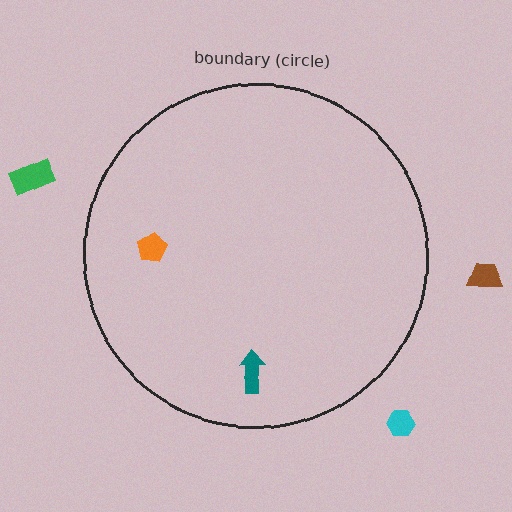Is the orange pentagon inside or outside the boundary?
Inside.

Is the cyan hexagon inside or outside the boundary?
Outside.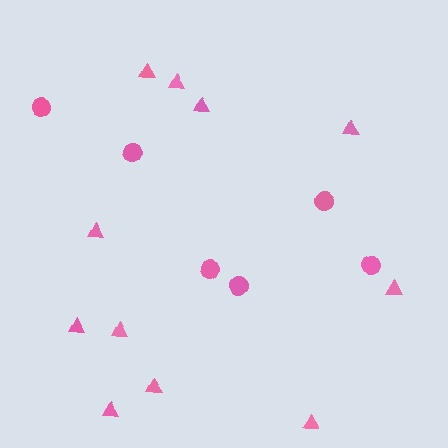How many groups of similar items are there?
There are 2 groups: one group of circles (6) and one group of triangles (11).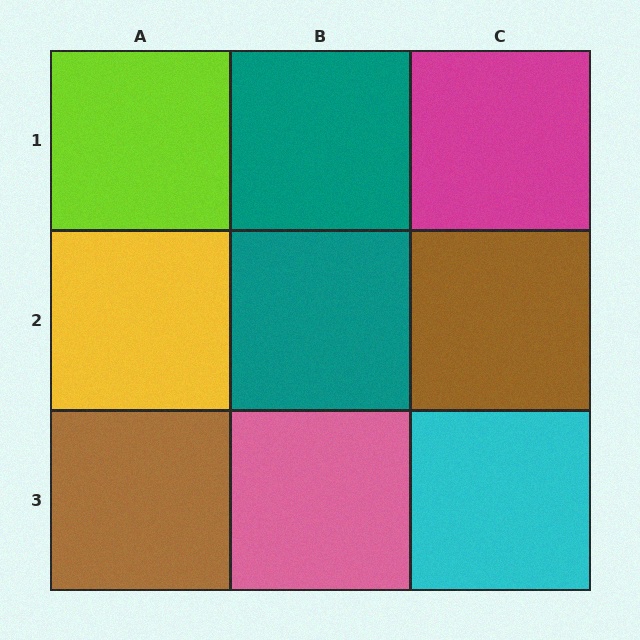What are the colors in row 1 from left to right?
Lime, teal, magenta.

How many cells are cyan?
1 cell is cyan.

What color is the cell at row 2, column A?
Yellow.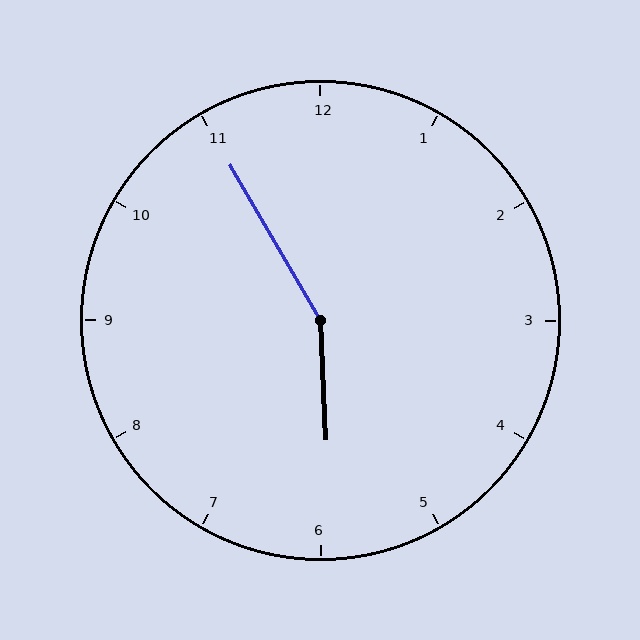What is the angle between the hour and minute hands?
Approximately 152 degrees.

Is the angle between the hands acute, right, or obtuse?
It is obtuse.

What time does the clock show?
5:55.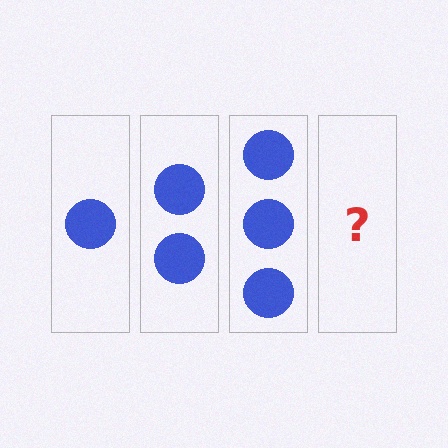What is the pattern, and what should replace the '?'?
The pattern is that each step adds one more circle. The '?' should be 4 circles.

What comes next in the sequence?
The next element should be 4 circles.